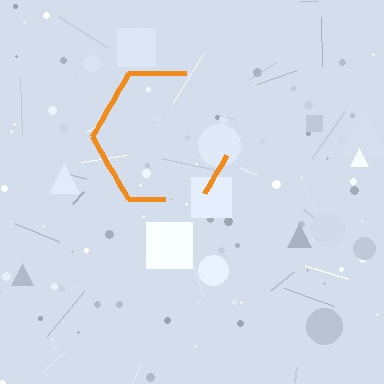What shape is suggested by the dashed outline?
The dashed outline suggests a hexagon.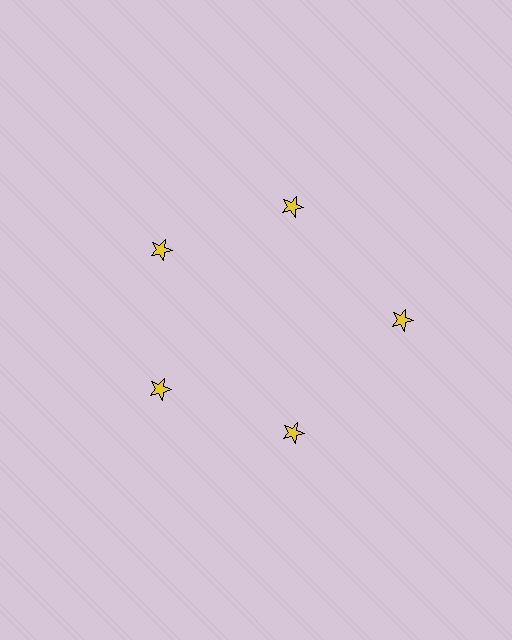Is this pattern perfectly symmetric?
No. The 5 yellow stars are arranged in a ring, but one element near the 3 o'clock position is pushed outward from the center, breaking the 5-fold rotational symmetry.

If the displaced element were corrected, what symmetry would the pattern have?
It would have 5-fold rotational symmetry — the pattern would map onto itself every 72 degrees.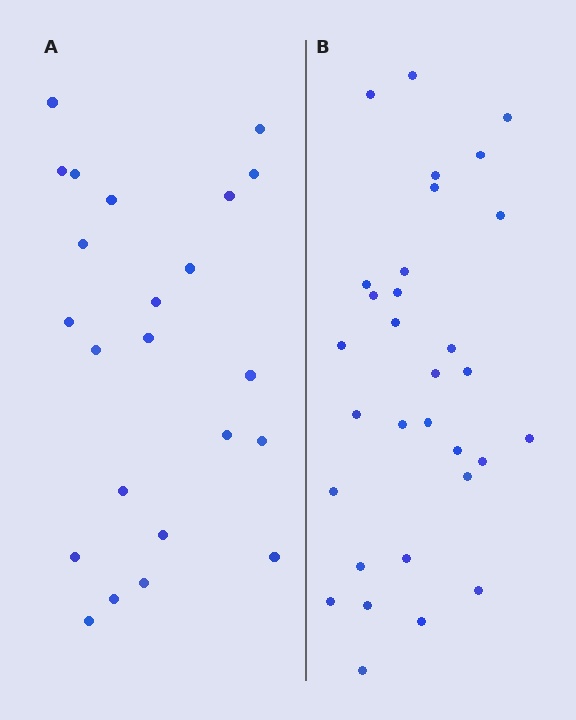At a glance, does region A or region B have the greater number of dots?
Region B (the right region) has more dots.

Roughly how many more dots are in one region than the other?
Region B has roughly 8 or so more dots than region A.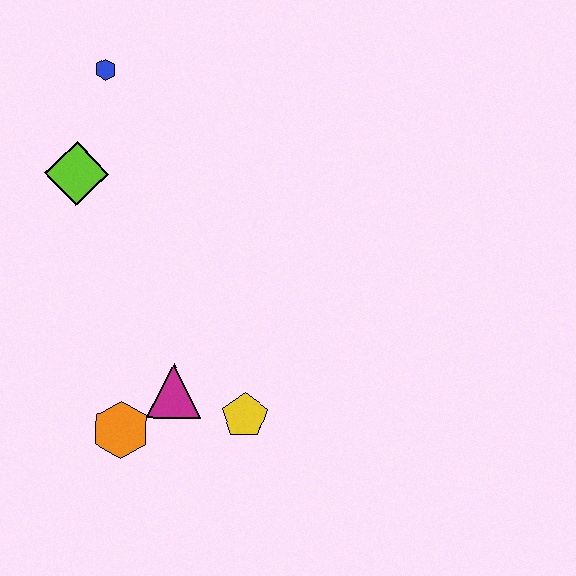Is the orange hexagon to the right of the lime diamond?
Yes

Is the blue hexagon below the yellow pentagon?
No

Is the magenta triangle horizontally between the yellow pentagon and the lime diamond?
Yes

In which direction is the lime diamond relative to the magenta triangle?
The lime diamond is above the magenta triangle.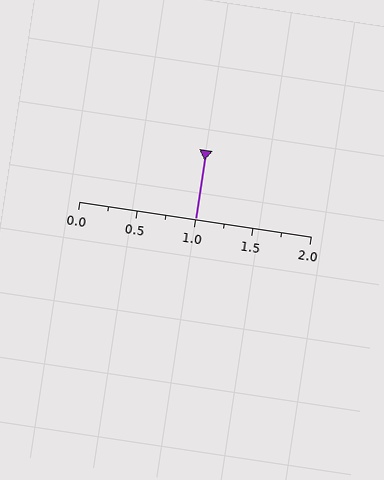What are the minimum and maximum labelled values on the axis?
The axis runs from 0.0 to 2.0.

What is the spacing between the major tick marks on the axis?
The major ticks are spaced 0.5 apart.